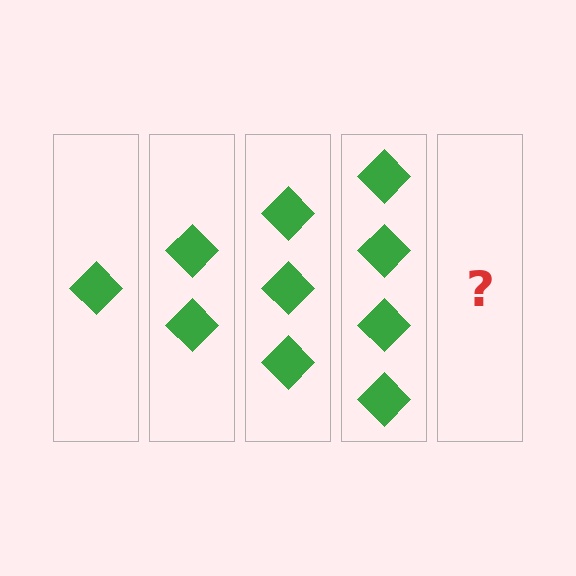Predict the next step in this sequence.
The next step is 5 diamonds.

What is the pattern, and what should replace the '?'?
The pattern is that each step adds one more diamond. The '?' should be 5 diamonds.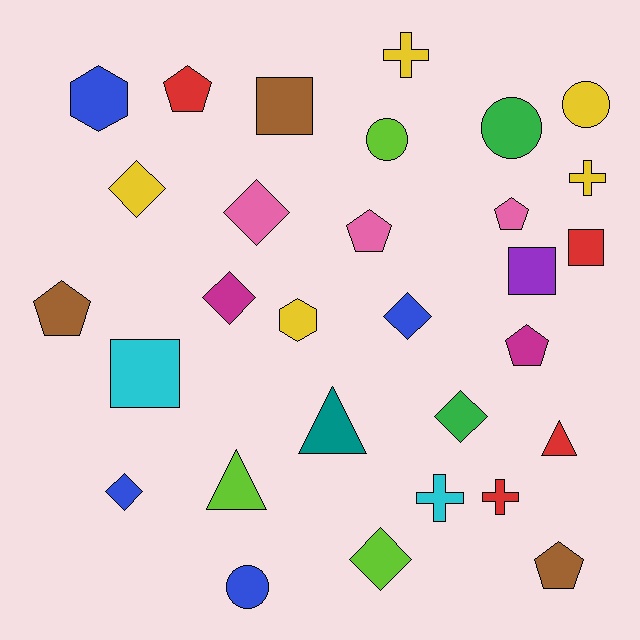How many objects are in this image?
There are 30 objects.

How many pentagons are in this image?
There are 6 pentagons.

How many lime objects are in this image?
There are 3 lime objects.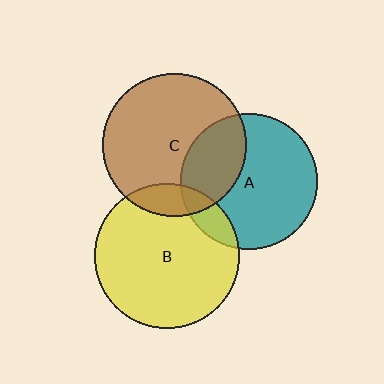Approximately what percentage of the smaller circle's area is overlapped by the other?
Approximately 10%.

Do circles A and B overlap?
Yes.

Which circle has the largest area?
Circle B (yellow).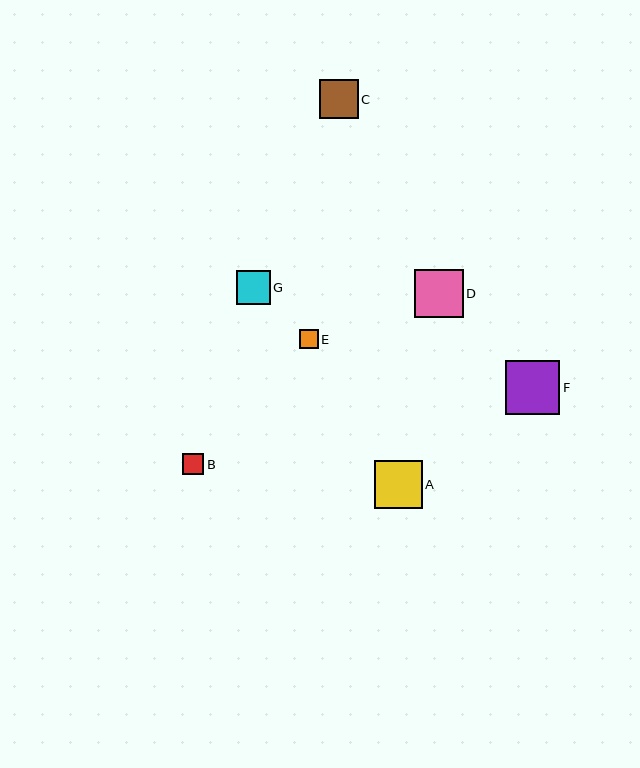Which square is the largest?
Square F is the largest with a size of approximately 54 pixels.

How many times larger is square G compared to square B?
Square G is approximately 1.6 times the size of square B.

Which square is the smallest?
Square E is the smallest with a size of approximately 19 pixels.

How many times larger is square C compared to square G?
Square C is approximately 1.2 times the size of square G.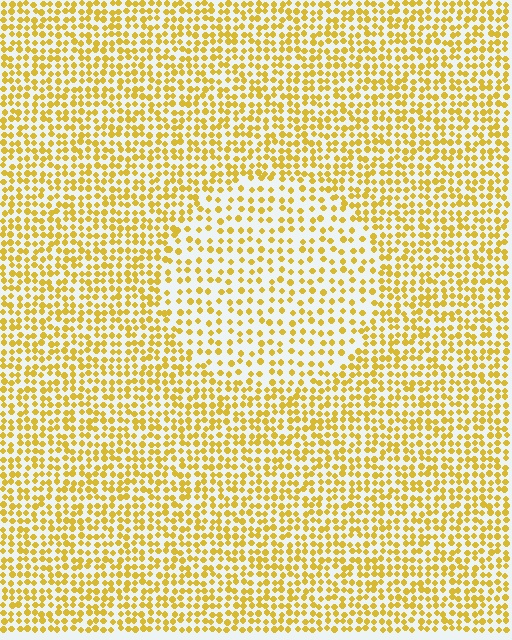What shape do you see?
I see a circle.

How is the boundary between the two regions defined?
The boundary is defined by a change in element density (approximately 1.8x ratio). All elements are the same color, size, and shape.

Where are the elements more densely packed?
The elements are more densely packed outside the circle boundary.